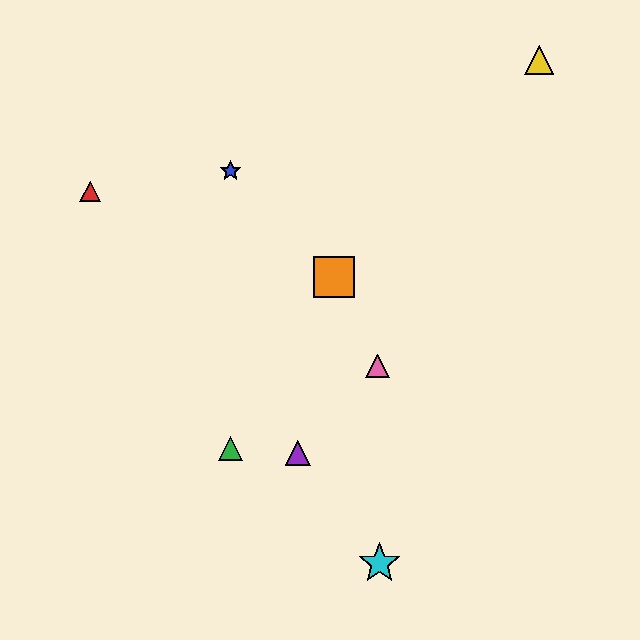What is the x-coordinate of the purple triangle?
The purple triangle is at x≈298.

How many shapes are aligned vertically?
2 shapes (the blue star, the green triangle) are aligned vertically.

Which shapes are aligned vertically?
The blue star, the green triangle are aligned vertically.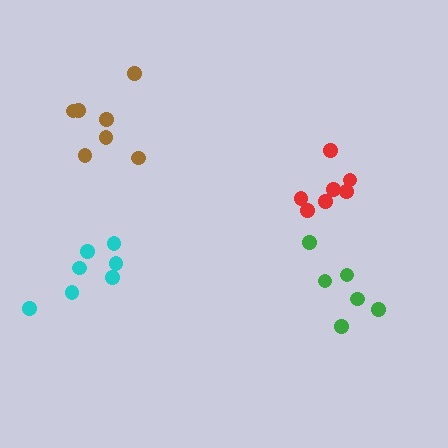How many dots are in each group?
Group 1: 7 dots, Group 2: 7 dots, Group 3: 6 dots, Group 4: 7 dots (27 total).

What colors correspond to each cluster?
The clusters are colored: cyan, brown, green, red.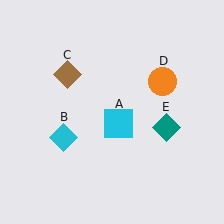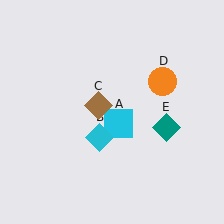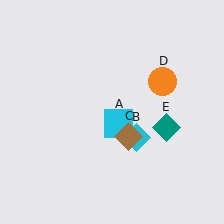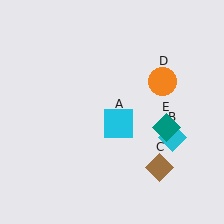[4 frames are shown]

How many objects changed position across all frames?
2 objects changed position: cyan diamond (object B), brown diamond (object C).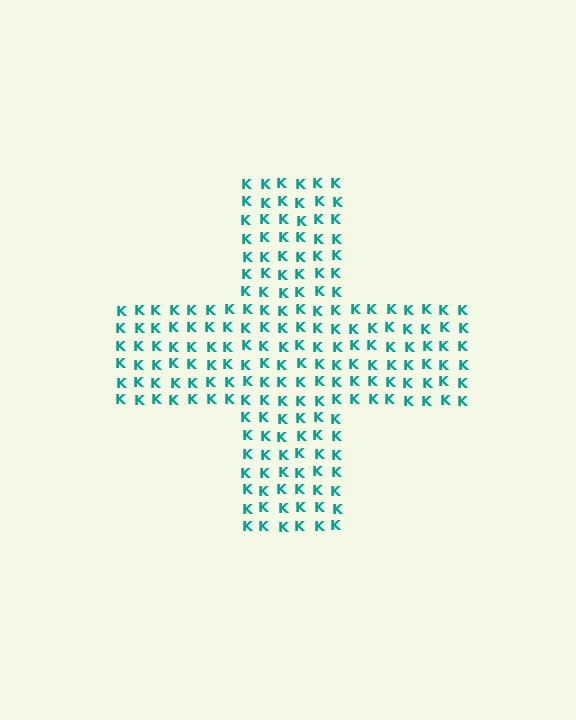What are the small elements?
The small elements are letter K's.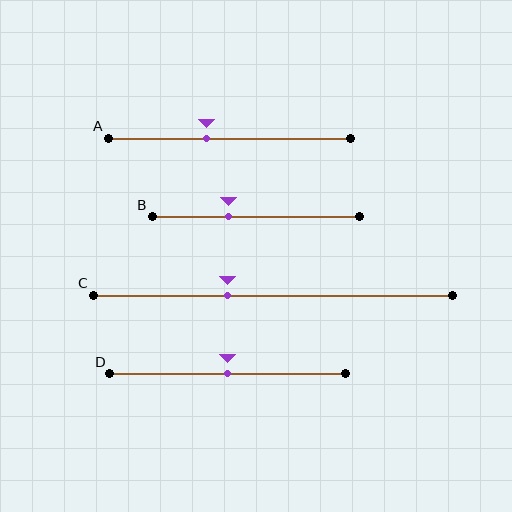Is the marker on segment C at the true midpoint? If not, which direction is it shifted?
No, the marker on segment C is shifted to the left by about 13% of the segment length.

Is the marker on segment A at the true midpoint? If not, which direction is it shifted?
No, the marker on segment A is shifted to the left by about 9% of the segment length.